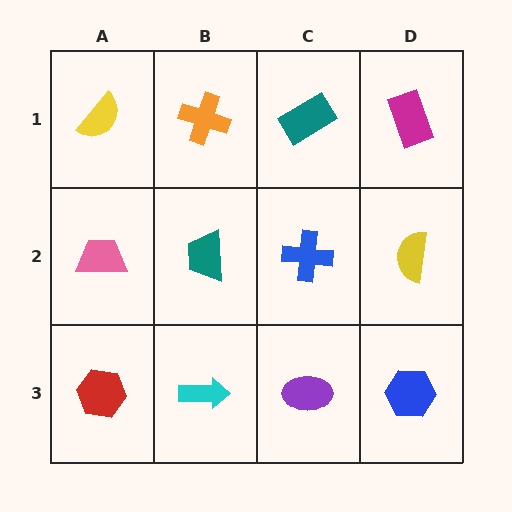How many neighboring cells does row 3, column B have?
3.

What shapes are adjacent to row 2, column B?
An orange cross (row 1, column B), a cyan arrow (row 3, column B), a pink trapezoid (row 2, column A), a blue cross (row 2, column C).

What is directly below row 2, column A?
A red hexagon.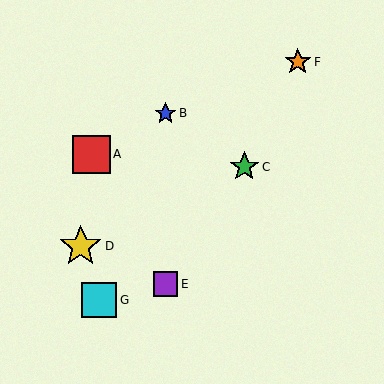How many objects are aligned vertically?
2 objects (B, E) are aligned vertically.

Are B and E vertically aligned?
Yes, both are at x≈166.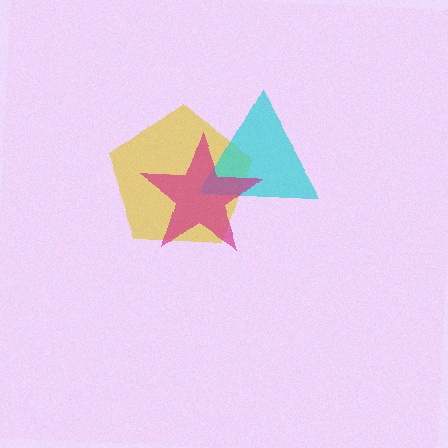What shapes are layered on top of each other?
The layered shapes are: a yellow pentagon, a cyan triangle, a magenta star.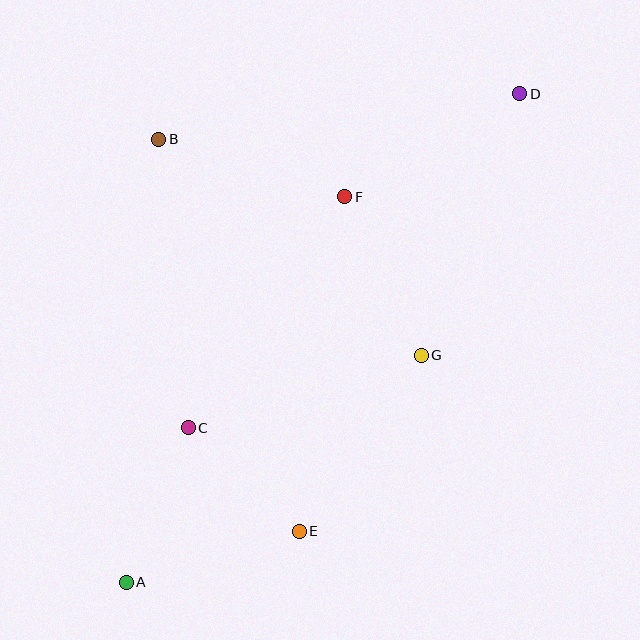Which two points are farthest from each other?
Points A and D are farthest from each other.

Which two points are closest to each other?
Points C and E are closest to each other.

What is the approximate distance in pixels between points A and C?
The distance between A and C is approximately 167 pixels.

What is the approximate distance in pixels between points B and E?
The distance between B and E is approximately 417 pixels.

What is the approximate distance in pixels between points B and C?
The distance between B and C is approximately 290 pixels.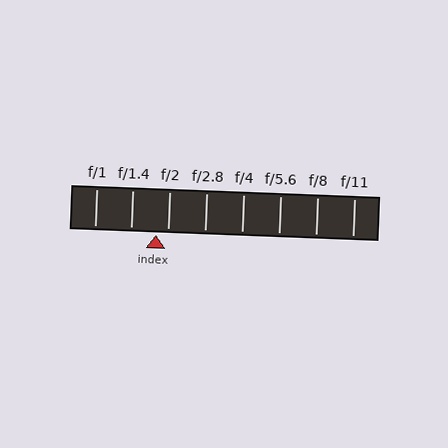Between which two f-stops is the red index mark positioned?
The index mark is between f/1.4 and f/2.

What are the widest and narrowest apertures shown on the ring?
The widest aperture shown is f/1 and the narrowest is f/11.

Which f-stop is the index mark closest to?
The index mark is closest to f/2.